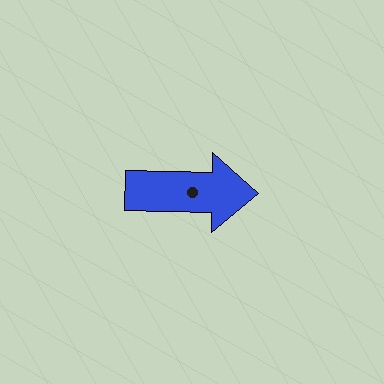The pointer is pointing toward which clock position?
Roughly 3 o'clock.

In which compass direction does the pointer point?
East.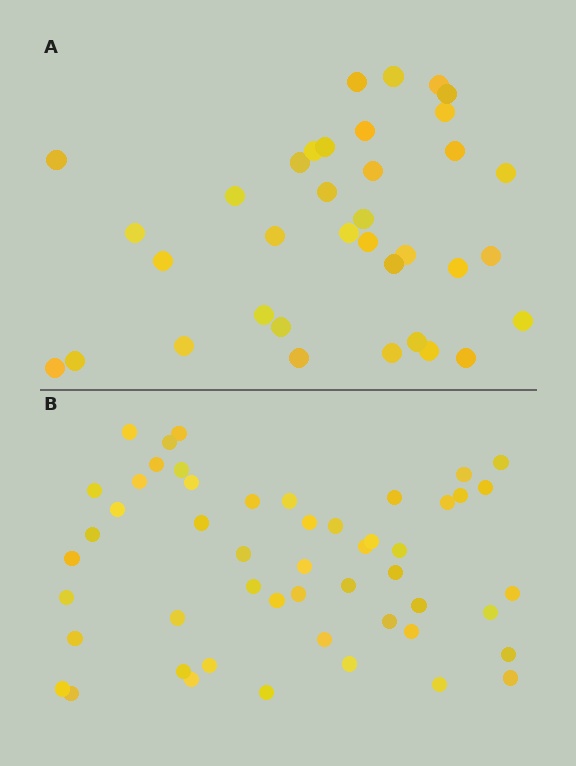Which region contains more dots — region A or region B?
Region B (the bottom region) has more dots.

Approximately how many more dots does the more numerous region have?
Region B has approximately 15 more dots than region A.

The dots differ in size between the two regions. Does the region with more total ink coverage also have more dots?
No. Region A has more total ink coverage because its dots are larger, but region B actually contains more individual dots. Total area can be misleading — the number of items is what matters here.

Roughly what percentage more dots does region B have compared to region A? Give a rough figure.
About 40% more.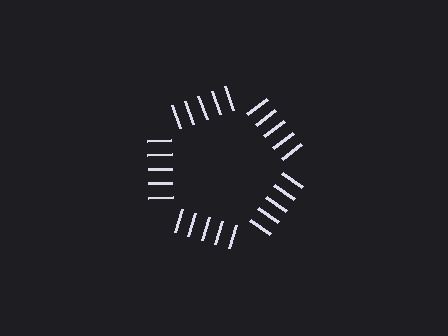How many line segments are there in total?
25 — 5 along each of the 5 edges.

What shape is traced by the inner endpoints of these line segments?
An illusory pentagon — the line segments terminate on its edges but no continuous stroke is drawn.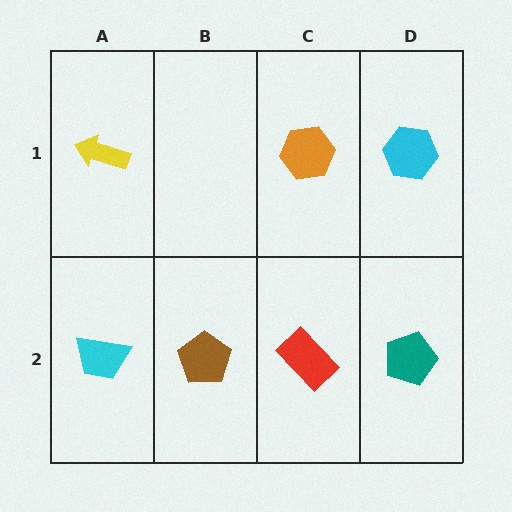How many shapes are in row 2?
4 shapes.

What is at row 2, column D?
A teal pentagon.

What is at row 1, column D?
A cyan hexagon.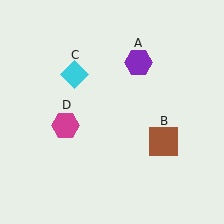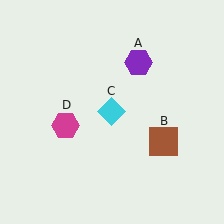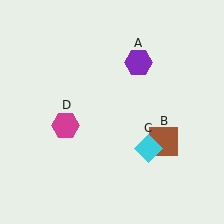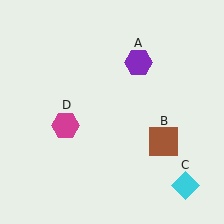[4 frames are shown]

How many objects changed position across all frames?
1 object changed position: cyan diamond (object C).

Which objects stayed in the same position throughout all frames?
Purple hexagon (object A) and brown square (object B) and magenta hexagon (object D) remained stationary.